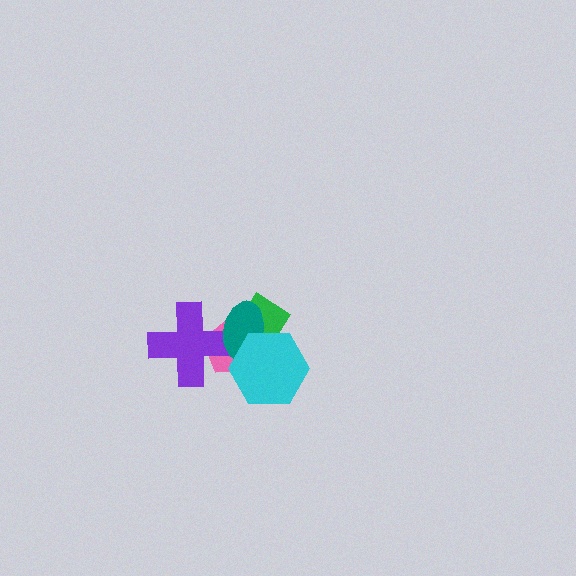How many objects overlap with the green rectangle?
4 objects overlap with the green rectangle.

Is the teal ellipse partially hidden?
Yes, it is partially covered by another shape.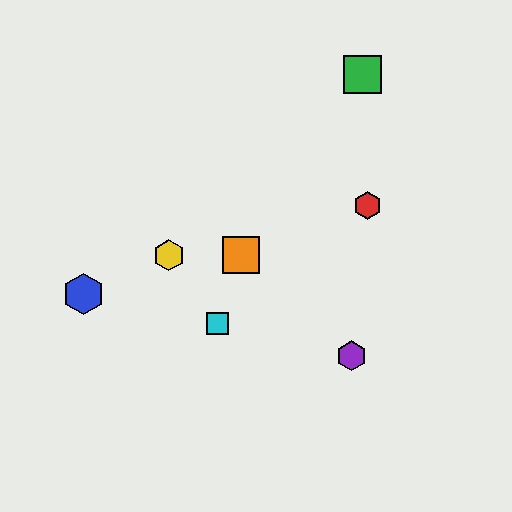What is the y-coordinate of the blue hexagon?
The blue hexagon is at y≈294.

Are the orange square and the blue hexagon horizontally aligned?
No, the orange square is at y≈255 and the blue hexagon is at y≈294.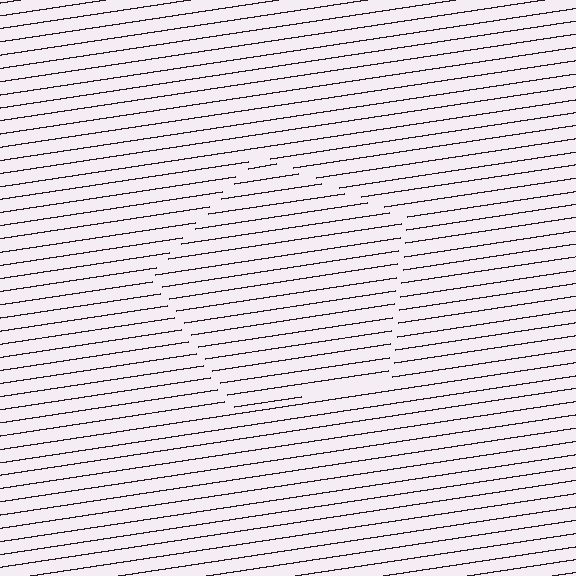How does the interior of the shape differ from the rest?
The interior of the shape contains the same grating, shifted by half a period — the contour is defined by the phase discontinuity where line-ends from the inner and outer gratings abut.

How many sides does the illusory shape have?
5 sides — the line-ends trace a pentagon.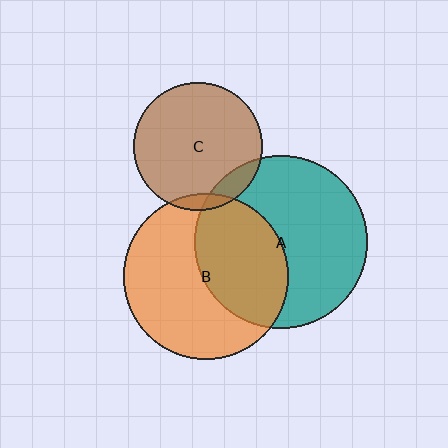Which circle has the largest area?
Circle A (teal).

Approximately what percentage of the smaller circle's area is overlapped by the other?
Approximately 45%.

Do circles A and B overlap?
Yes.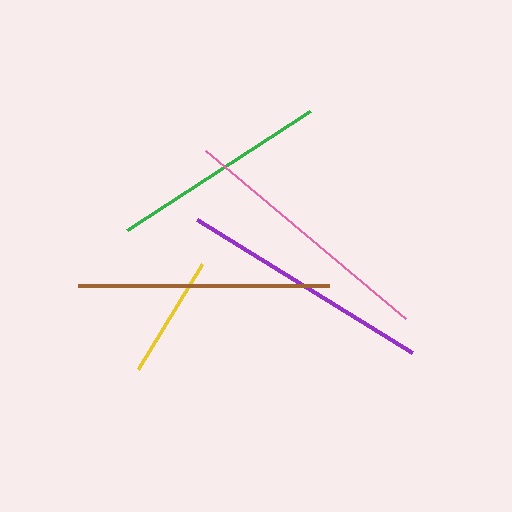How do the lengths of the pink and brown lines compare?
The pink and brown lines are approximately the same length.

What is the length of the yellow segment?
The yellow segment is approximately 123 pixels long.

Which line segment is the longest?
The pink line is the longest at approximately 262 pixels.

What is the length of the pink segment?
The pink segment is approximately 262 pixels long.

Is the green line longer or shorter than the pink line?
The pink line is longer than the green line.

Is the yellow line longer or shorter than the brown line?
The brown line is longer than the yellow line.